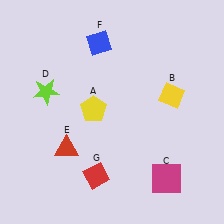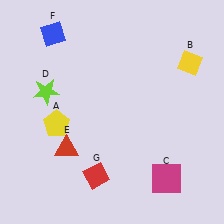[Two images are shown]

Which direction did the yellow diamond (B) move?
The yellow diamond (B) moved up.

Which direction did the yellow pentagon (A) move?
The yellow pentagon (A) moved left.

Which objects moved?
The objects that moved are: the yellow pentagon (A), the yellow diamond (B), the blue diamond (F).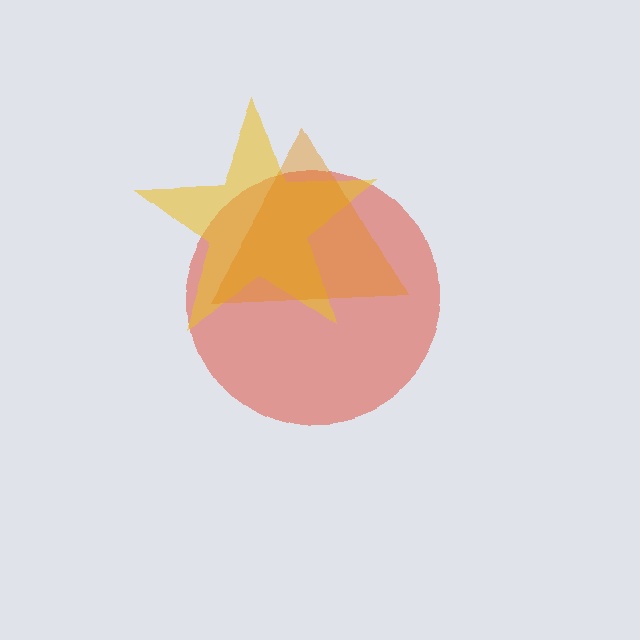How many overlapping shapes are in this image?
There are 3 overlapping shapes in the image.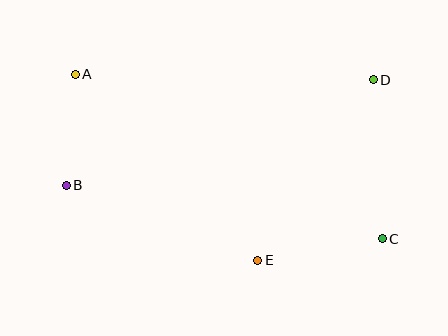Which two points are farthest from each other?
Points A and C are farthest from each other.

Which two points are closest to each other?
Points A and B are closest to each other.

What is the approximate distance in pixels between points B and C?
The distance between B and C is approximately 321 pixels.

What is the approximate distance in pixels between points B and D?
The distance between B and D is approximately 324 pixels.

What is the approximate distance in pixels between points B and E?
The distance between B and E is approximately 205 pixels.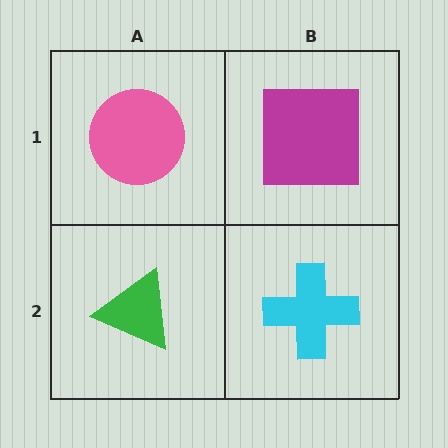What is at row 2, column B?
A cyan cross.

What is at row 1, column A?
A pink circle.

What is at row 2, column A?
A green triangle.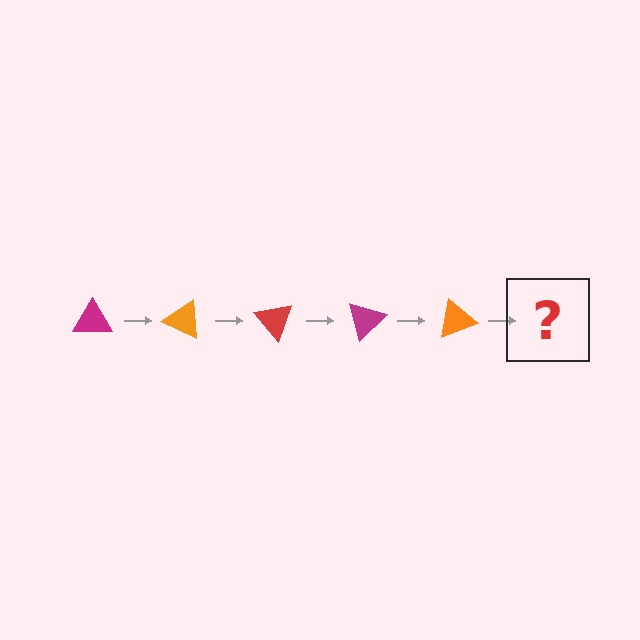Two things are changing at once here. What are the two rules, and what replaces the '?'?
The two rules are that it rotates 25 degrees each step and the color cycles through magenta, orange, and red. The '?' should be a red triangle, rotated 125 degrees from the start.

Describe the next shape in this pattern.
It should be a red triangle, rotated 125 degrees from the start.